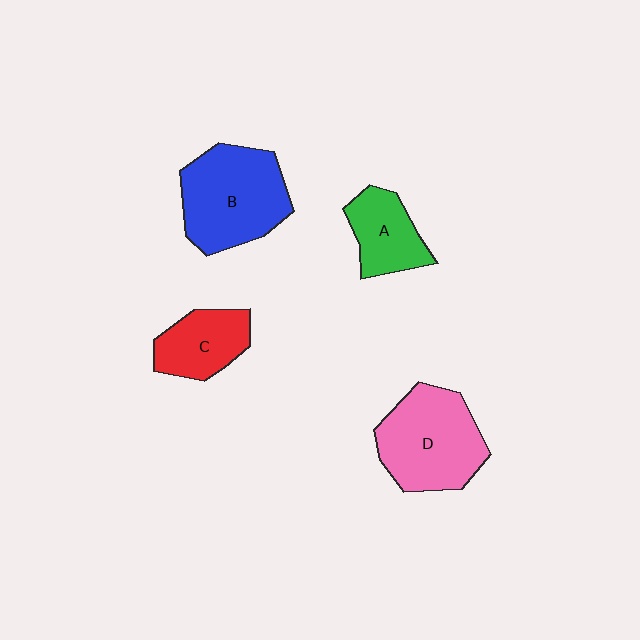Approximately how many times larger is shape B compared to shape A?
Approximately 1.8 times.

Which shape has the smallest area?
Shape A (green).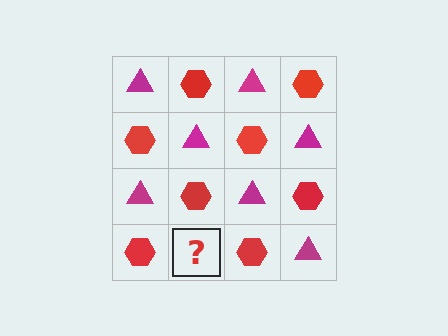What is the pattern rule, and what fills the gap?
The rule is that it alternates magenta triangle and red hexagon in a checkerboard pattern. The gap should be filled with a magenta triangle.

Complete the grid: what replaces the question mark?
The question mark should be replaced with a magenta triangle.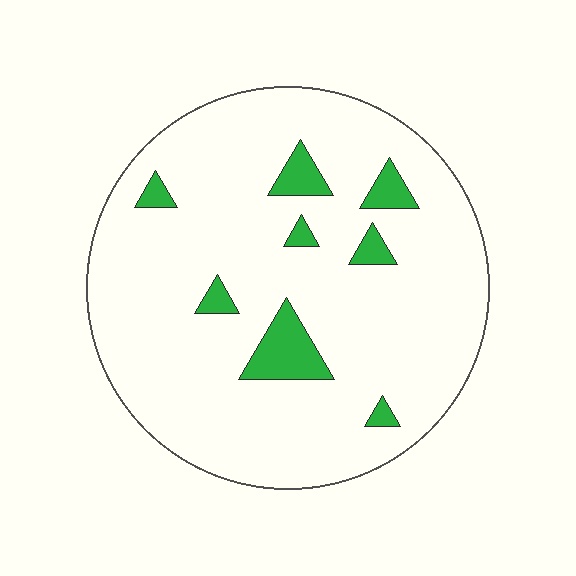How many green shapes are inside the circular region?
8.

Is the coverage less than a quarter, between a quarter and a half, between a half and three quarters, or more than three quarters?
Less than a quarter.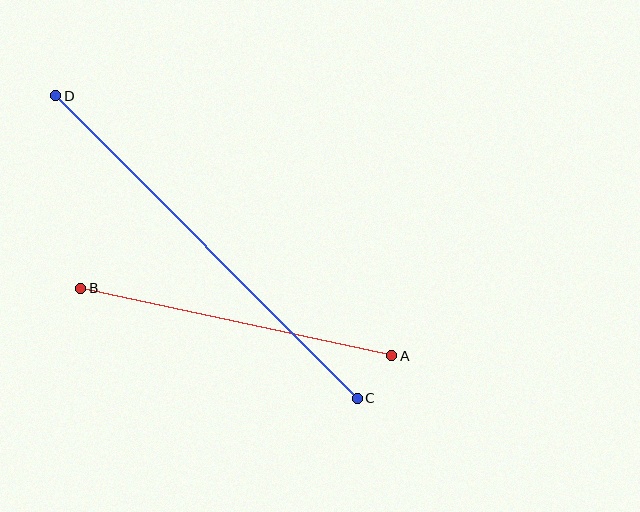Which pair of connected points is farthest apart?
Points C and D are farthest apart.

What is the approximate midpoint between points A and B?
The midpoint is at approximately (236, 322) pixels.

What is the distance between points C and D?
The distance is approximately 427 pixels.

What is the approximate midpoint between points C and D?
The midpoint is at approximately (207, 247) pixels.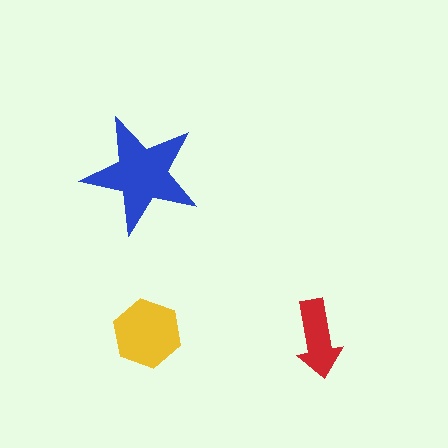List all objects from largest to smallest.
The blue star, the yellow hexagon, the red arrow.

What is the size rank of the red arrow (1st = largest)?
3rd.